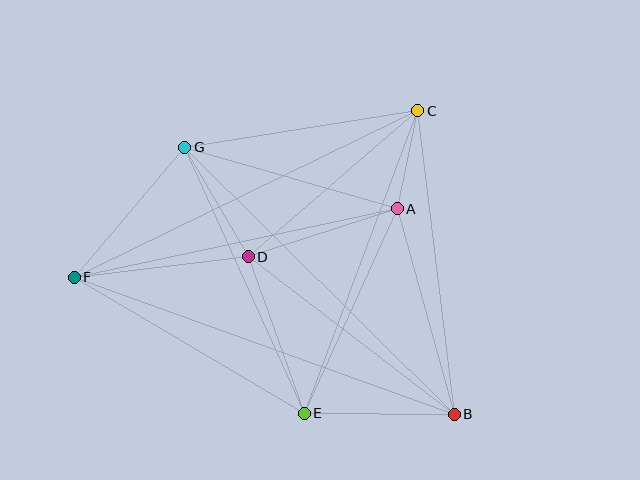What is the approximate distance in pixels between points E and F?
The distance between E and F is approximately 267 pixels.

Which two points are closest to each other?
Points A and C are closest to each other.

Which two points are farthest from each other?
Points B and F are farthest from each other.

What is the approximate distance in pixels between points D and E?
The distance between D and E is approximately 166 pixels.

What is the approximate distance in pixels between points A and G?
The distance between A and G is approximately 221 pixels.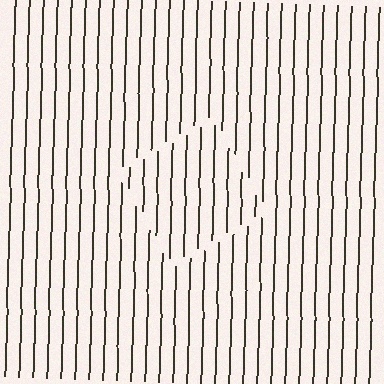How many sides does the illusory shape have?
4 sides — the line-ends trace a square.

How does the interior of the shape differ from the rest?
The interior of the shape contains the same grating, shifted by half a period — the contour is defined by the phase discontinuity where line-ends from the inner and outer gratings abut.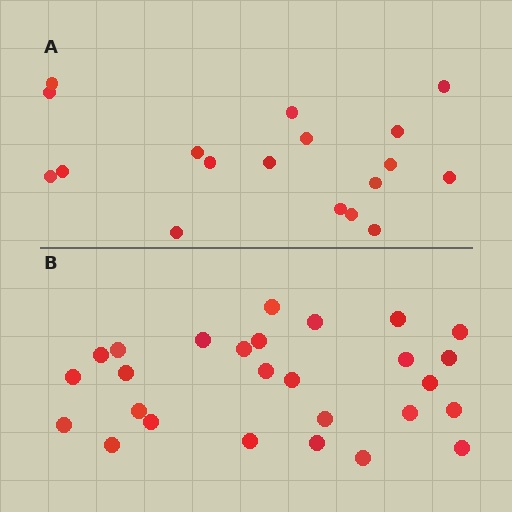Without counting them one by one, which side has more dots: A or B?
Region B (the bottom region) has more dots.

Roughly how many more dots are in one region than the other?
Region B has roughly 8 or so more dots than region A.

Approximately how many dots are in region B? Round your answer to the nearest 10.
About 30 dots. (The exact count is 27, which rounds to 30.)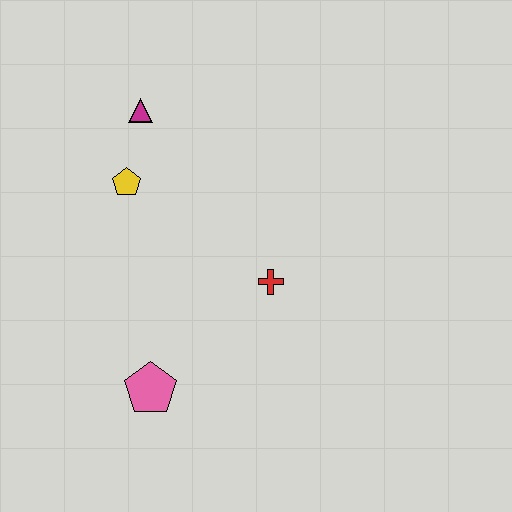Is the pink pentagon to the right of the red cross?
No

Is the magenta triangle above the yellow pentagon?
Yes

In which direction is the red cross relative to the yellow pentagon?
The red cross is to the right of the yellow pentagon.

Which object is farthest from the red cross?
The magenta triangle is farthest from the red cross.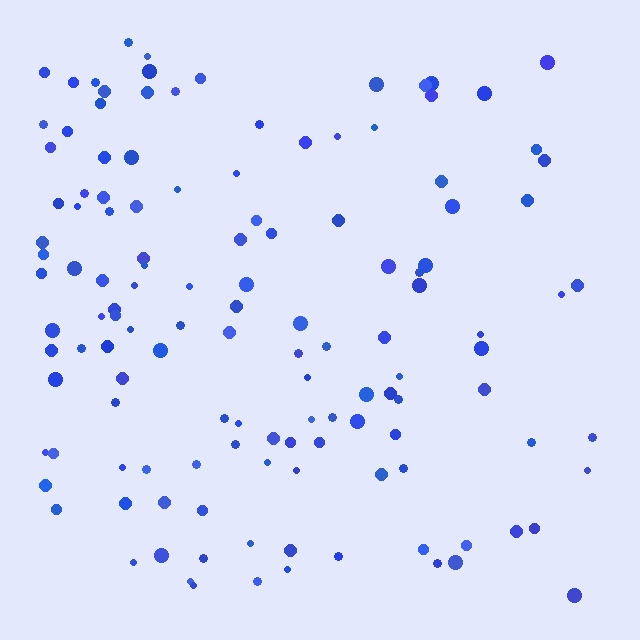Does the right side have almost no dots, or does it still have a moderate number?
Still a moderate number, just noticeably fewer than the left.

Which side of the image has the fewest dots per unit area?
The right.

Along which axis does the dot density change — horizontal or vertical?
Horizontal.